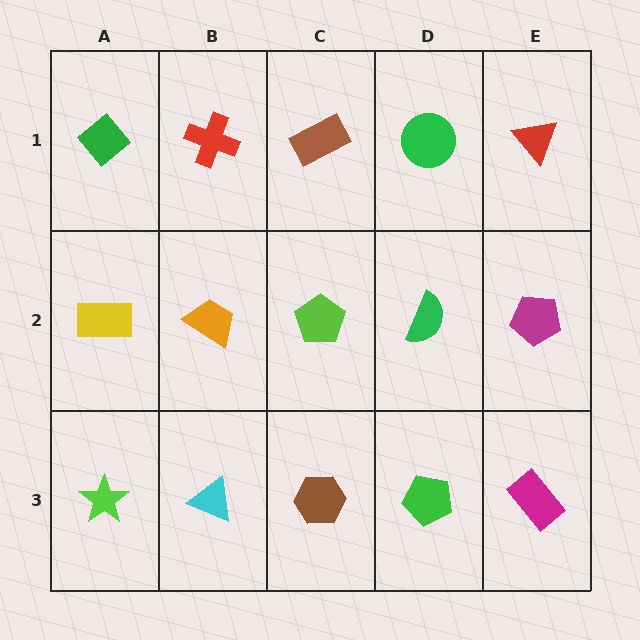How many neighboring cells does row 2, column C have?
4.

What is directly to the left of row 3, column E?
A green pentagon.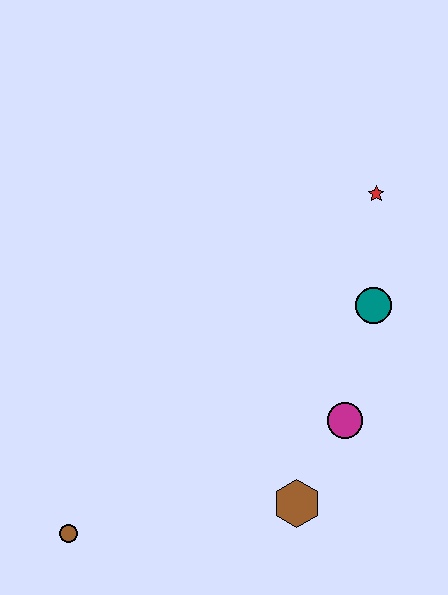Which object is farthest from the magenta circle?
The brown circle is farthest from the magenta circle.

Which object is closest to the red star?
The teal circle is closest to the red star.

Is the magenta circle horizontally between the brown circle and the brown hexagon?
No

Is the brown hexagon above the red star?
No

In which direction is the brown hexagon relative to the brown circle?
The brown hexagon is to the right of the brown circle.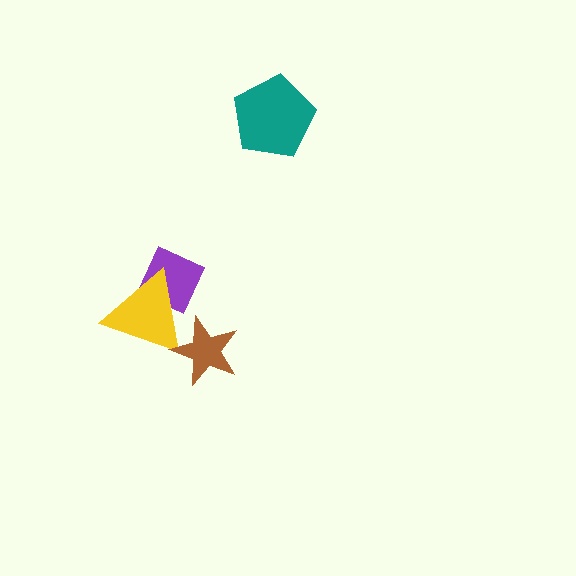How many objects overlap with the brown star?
1 object overlaps with the brown star.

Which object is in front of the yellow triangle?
The brown star is in front of the yellow triangle.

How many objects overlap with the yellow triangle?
2 objects overlap with the yellow triangle.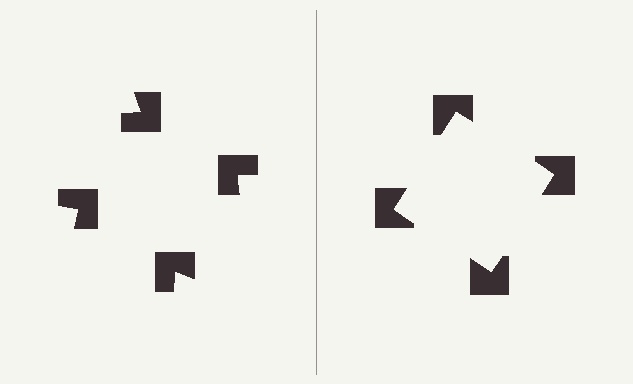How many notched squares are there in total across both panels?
8 — 4 on each side.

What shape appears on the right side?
An illusory square.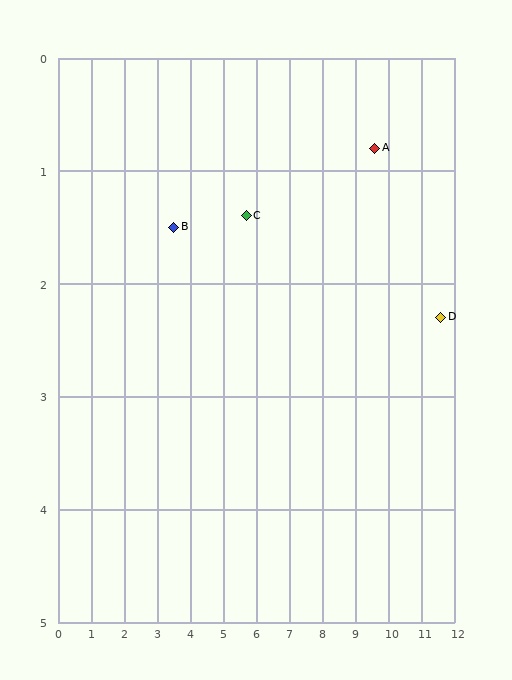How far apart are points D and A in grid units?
Points D and A are about 2.5 grid units apart.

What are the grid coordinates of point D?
Point D is at approximately (11.6, 2.3).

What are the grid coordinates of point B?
Point B is at approximately (3.5, 1.5).